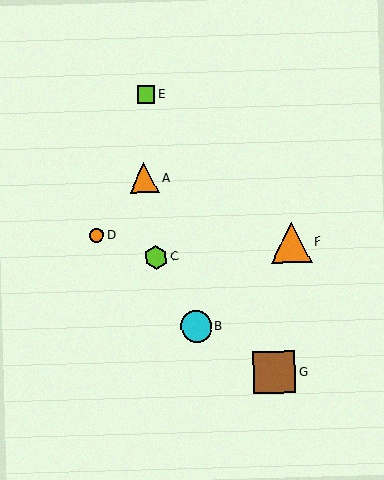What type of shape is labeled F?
Shape F is an orange triangle.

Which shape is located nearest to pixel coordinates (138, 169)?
The orange triangle (labeled A) at (144, 178) is nearest to that location.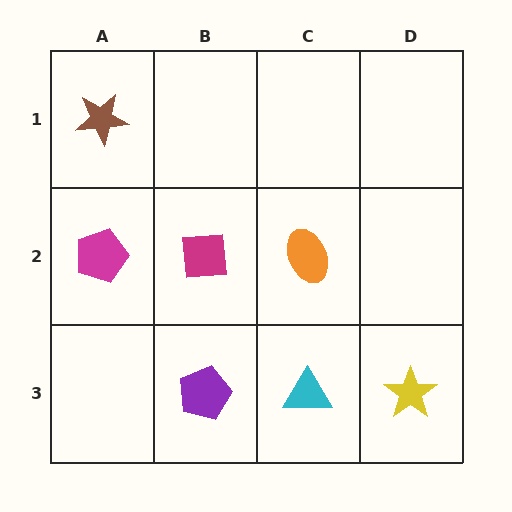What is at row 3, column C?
A cyan triangle.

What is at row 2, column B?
A magenta square.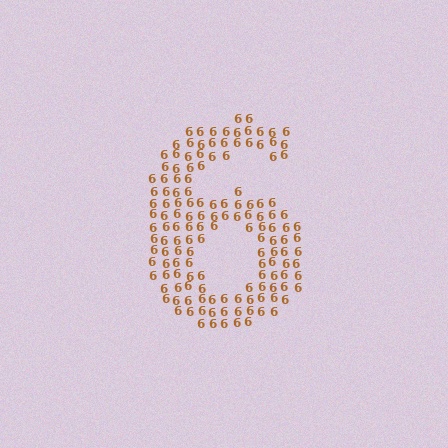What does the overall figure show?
The overall figure shows the digit 6.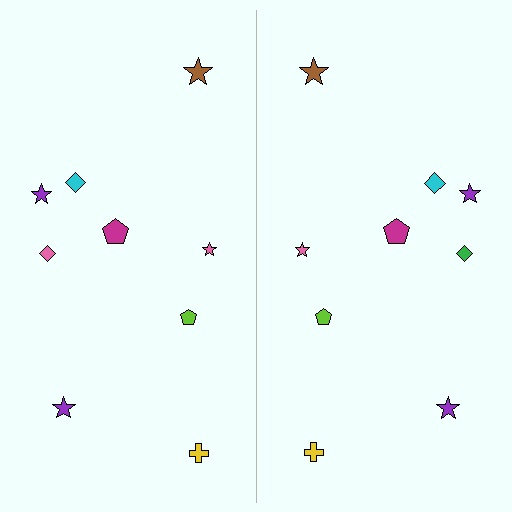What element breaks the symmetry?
The green diamond on the right side breaks the symmetry — its mirror counterpart is pink.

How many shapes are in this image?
There are 18 shapes in this image.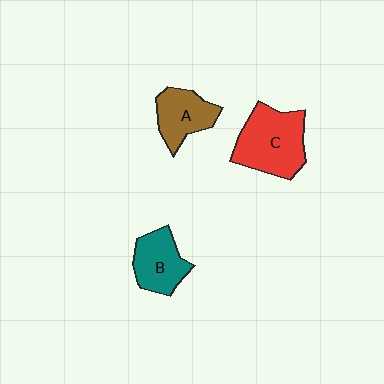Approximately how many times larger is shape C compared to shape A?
Approximately 1.5 times.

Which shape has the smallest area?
Shape A (brown).